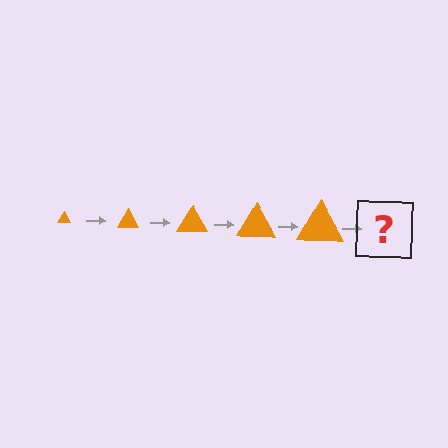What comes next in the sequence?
The next element should be an orange triangle, larger than the previous one.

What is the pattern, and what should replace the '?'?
The pattern is that the triangle gets progressively larger each step. The '?' should be an orange triangle, larger than the previous one.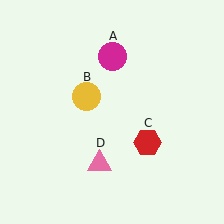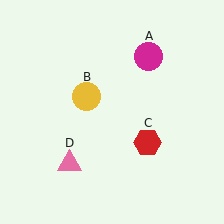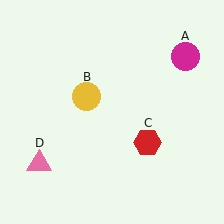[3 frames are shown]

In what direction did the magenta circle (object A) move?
The magenta circle (object A) moved right.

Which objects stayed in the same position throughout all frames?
Yellow circle (object B) and red hexagon (object C) remained stationary.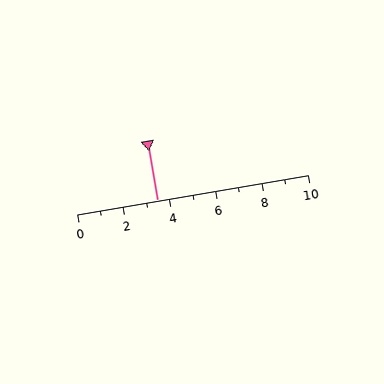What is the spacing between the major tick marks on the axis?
The major ticks are spaced 2 apart.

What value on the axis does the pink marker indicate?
The marker indicates approximately 3.5.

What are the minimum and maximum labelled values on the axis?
The axis runs from 0 to 10.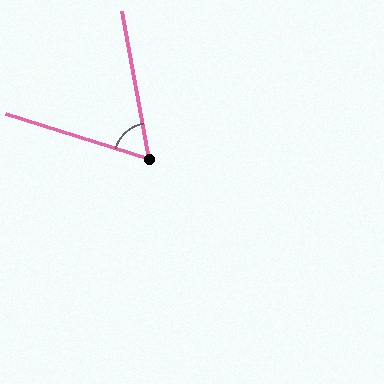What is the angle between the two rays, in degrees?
Approximately 62 degrees.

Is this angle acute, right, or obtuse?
It is acute.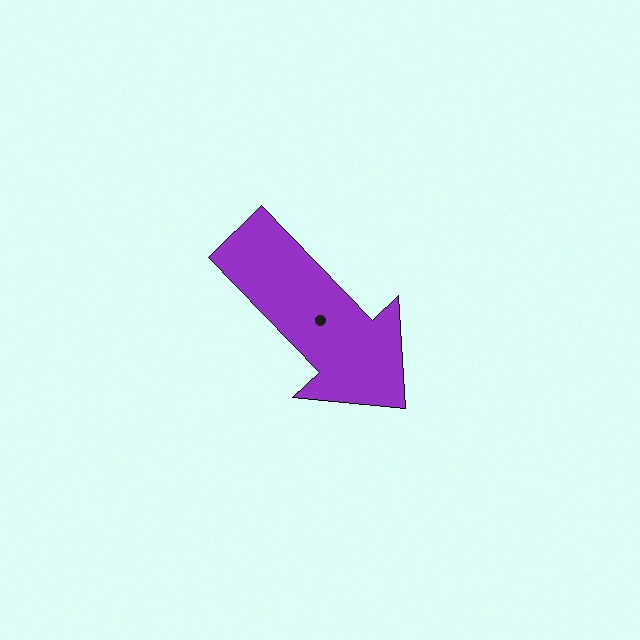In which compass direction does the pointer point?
Southeast.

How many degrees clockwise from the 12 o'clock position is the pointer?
Approximately 136 degrees.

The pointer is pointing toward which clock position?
Roughly 5 o'clock.